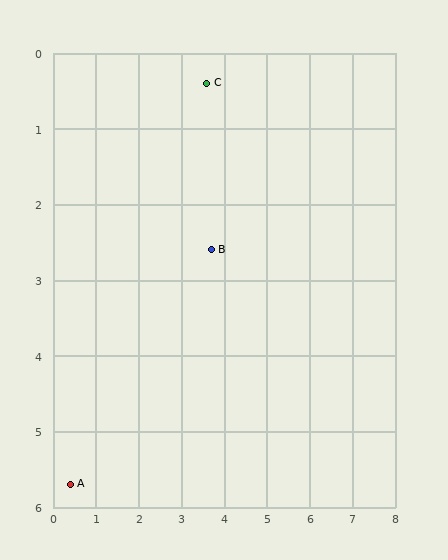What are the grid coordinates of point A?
Point A is at approximately (0.4, 5.7).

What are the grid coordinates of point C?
Point C is at approximately (3.6, 0.4).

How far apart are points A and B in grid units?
Points A and B are about 4.5 grid units apart.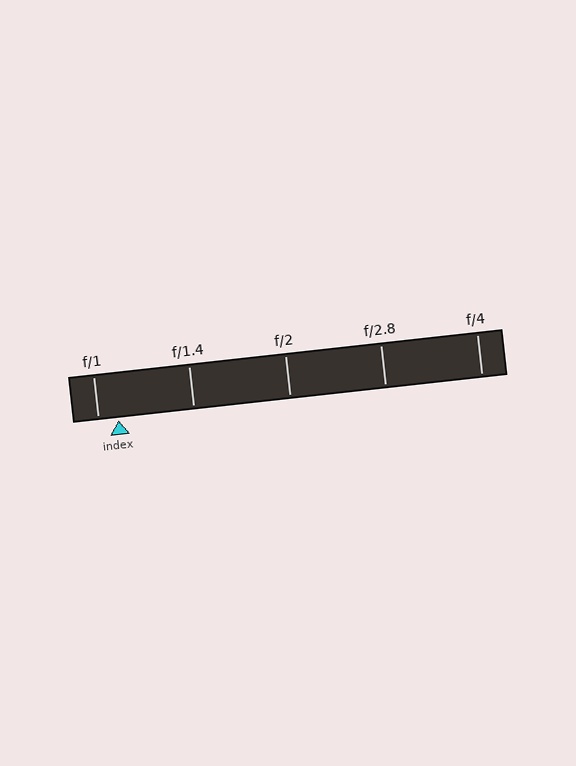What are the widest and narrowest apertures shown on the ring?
The widest aperture shown is f/1 and the narrowest is f/4.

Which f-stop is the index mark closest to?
The index mark is closest to f/1.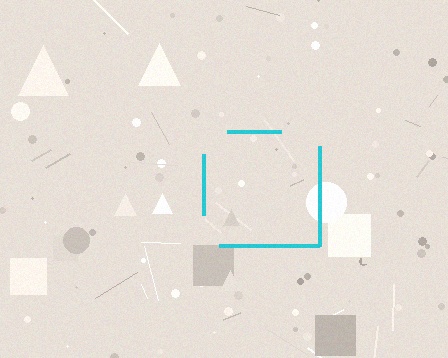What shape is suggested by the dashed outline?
The dashed outline suggests a square.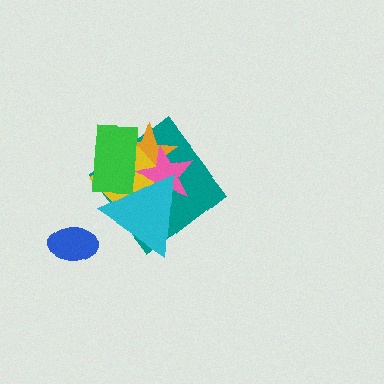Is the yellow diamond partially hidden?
Yes, it is partially covered by another shape.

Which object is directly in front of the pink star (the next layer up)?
The cyan triangle is directly in front of the pink star.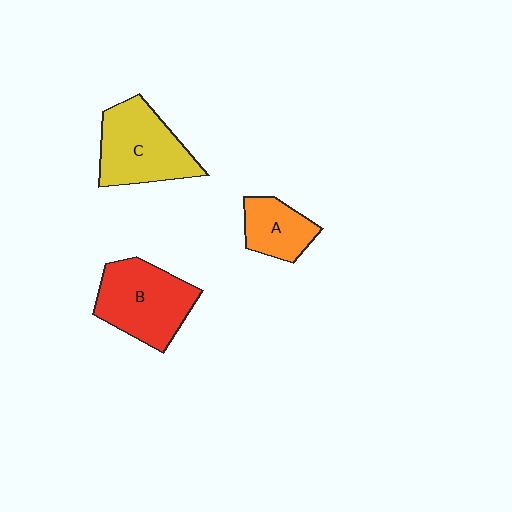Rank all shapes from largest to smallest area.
From largest to smallest: B (red), C (yellow), A (orange).